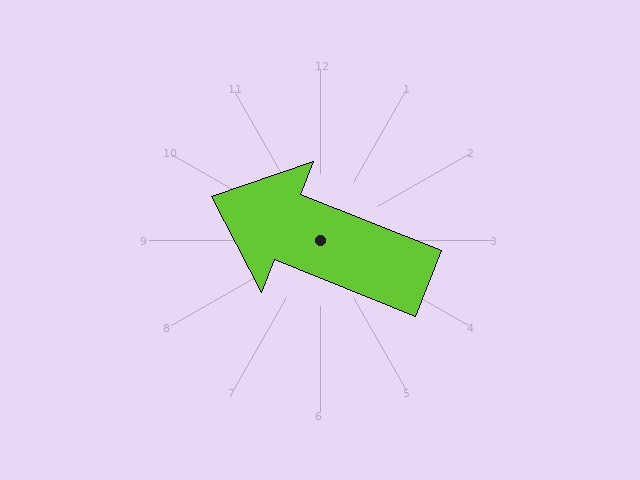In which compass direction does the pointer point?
West.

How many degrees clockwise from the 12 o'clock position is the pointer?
Approximately 292 degrees.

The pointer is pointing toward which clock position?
Roughly 10 o'clock.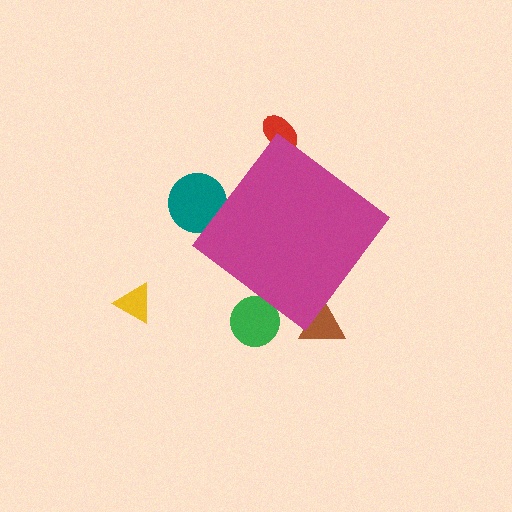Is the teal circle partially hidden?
Yes, the teal circle is partially hidden behind the magenta diamond.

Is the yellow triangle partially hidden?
No, the yellow triangle is fully visible.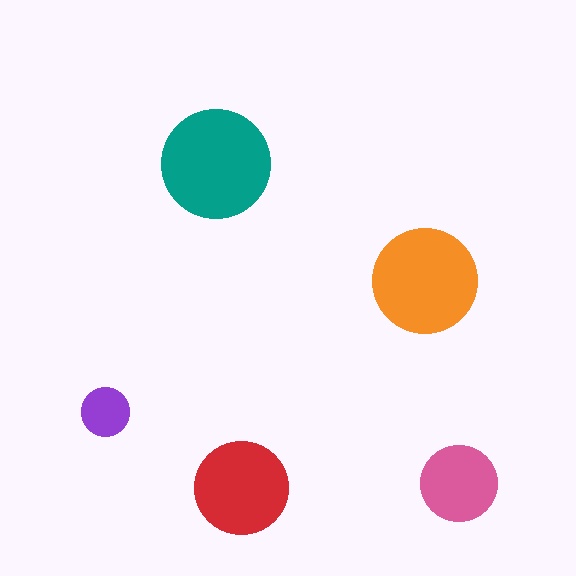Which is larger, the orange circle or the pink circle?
The orange one.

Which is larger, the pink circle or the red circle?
The red one.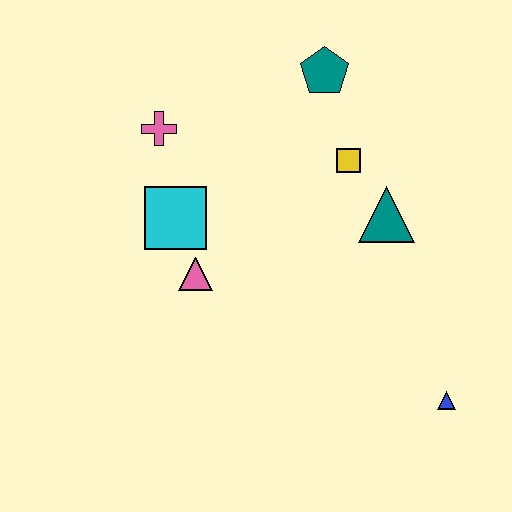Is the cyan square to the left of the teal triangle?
Yes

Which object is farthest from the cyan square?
The blue triangle is farthest from the cyan square.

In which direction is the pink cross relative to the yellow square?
The pink cross is to the left of the yellow square.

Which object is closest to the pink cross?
The cyan square is closest to the pink cross.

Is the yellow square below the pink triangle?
No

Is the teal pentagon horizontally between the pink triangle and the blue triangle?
Yes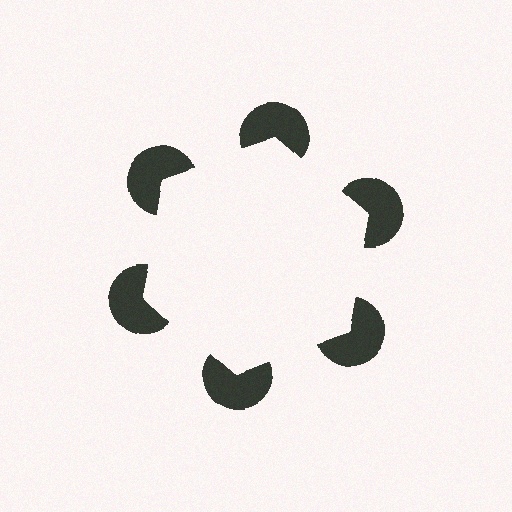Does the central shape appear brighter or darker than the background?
It typically appears slightly brighter than the background, even though no actual brightness change is drawn.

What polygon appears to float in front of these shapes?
An illusory hexagon — its edges are inferred from the aligned wedge cuts in the pac-man discs, not physically drawn.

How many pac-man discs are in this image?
There are 6 — one at each vertex of the illusory hexagon.